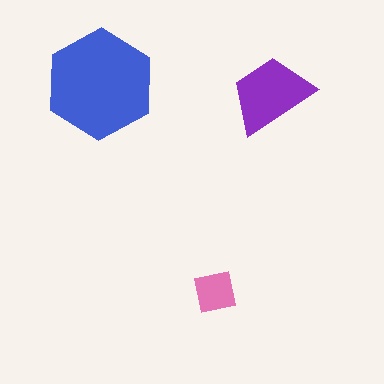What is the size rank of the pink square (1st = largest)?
3rd.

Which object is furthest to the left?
The blue hexagon is leftmost.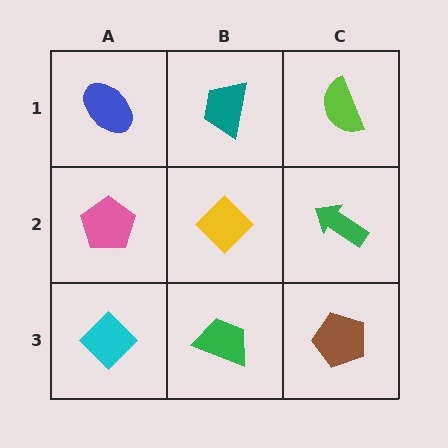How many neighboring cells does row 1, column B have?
3.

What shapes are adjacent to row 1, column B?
A yellow diamond (row 2, column B), a blue ellipse (row 1, column A), a lime semicircle (row 1, column C).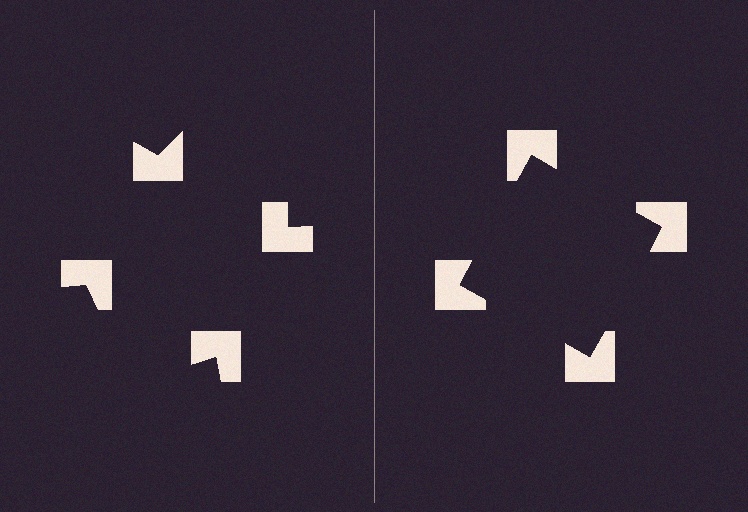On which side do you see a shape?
An illusory square appears on the right side. On the left side the wedge cuts are rotated, so no coherent shape forms.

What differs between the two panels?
The notched squares are positioned identically on both sides; only the wedge orientations differ. On the right they align to a square; on the left they are misaligned.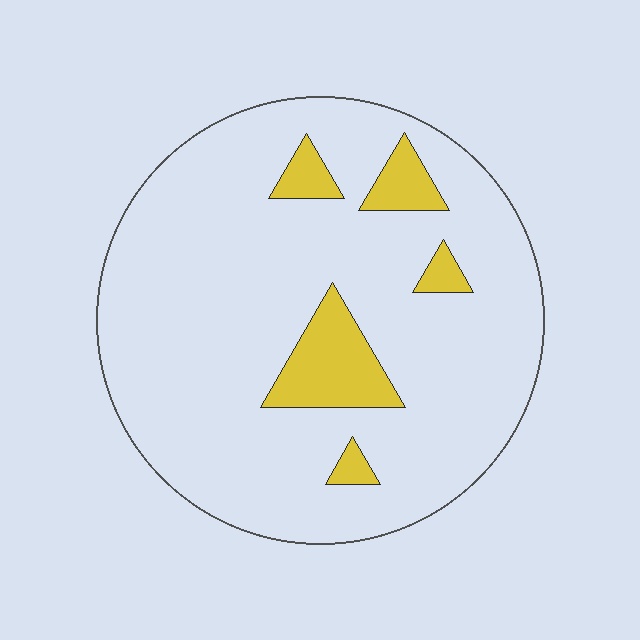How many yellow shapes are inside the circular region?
5.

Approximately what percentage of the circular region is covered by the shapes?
Approximately 10%.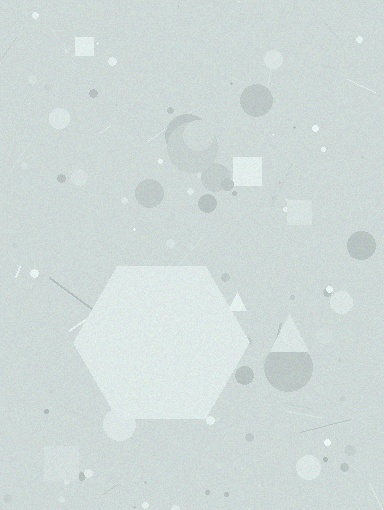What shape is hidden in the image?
A hexagon is hidden in the image.